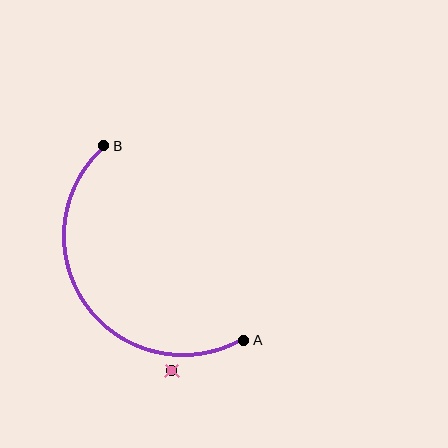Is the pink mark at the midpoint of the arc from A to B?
No — the pink mark does not lie on the arc at all. It sits slightly outside the curve.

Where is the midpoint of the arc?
The arc midpoint is the point on the curve farthest from the straight line joining A and B. It sits below and to the left of that line.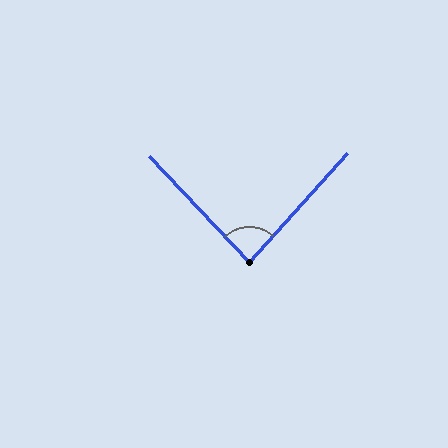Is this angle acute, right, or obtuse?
It is acute.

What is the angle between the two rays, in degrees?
Approximately 85 degrees.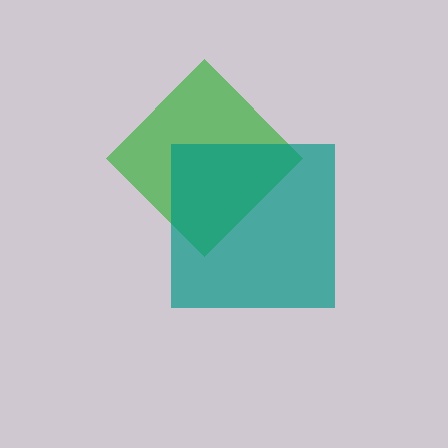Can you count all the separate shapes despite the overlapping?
Yes, there are 2 separate shapes.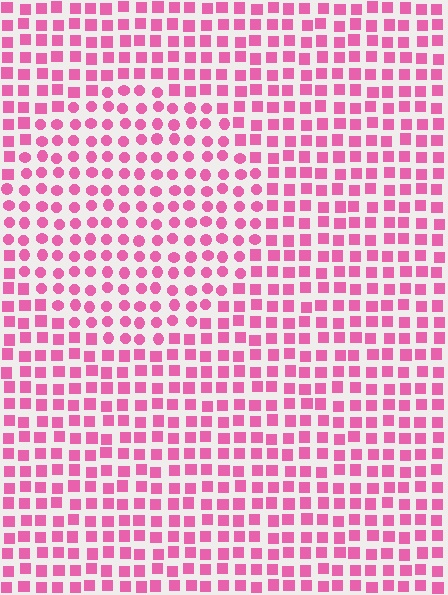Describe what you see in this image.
The image is filled with small pink elements arranged in a uniform grid. A circle-shaped region contains circles, while the surrounding area contains squares. The boundary is defined purely by the change in element shape.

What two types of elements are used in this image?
The image uses circles inside the circle region and squares outside it.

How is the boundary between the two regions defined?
The boundary is defined by a change in element shape: circles inside vs. squares outside. All elements share the same color and spacing.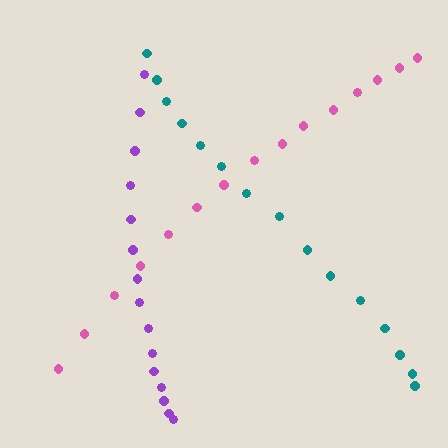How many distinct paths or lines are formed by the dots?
There are 3 distinct paths.